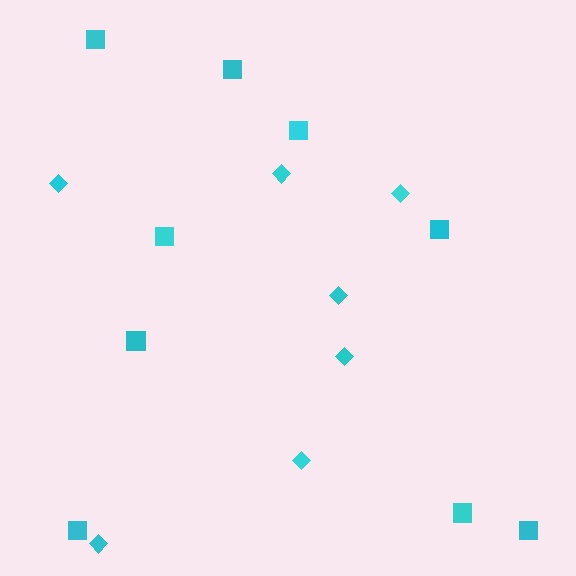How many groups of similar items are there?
There are 2 groups: one group of diamonds (7) and one group of squares (9).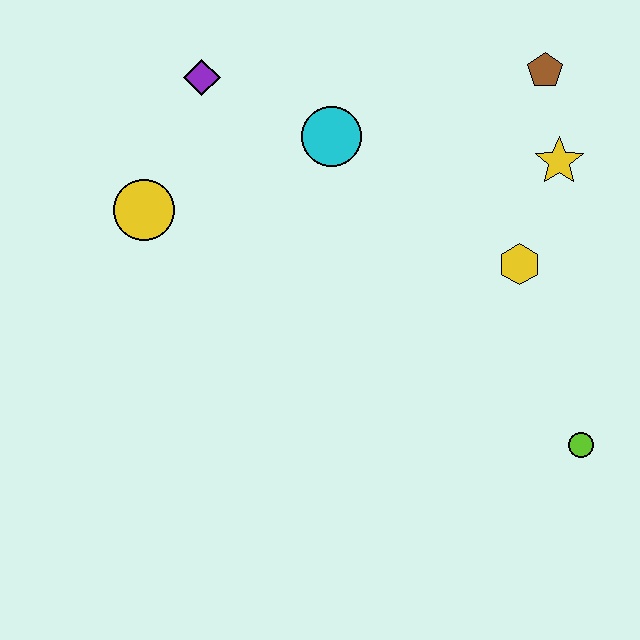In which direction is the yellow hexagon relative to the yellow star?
The yellow hexagon is below the yellow star.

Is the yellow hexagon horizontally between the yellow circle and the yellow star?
Yes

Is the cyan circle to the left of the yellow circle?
No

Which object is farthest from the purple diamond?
The lime circle is farthest from the purple diamond.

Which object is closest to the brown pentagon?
The yellow star is closest to the brown pentagon.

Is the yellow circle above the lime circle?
Yes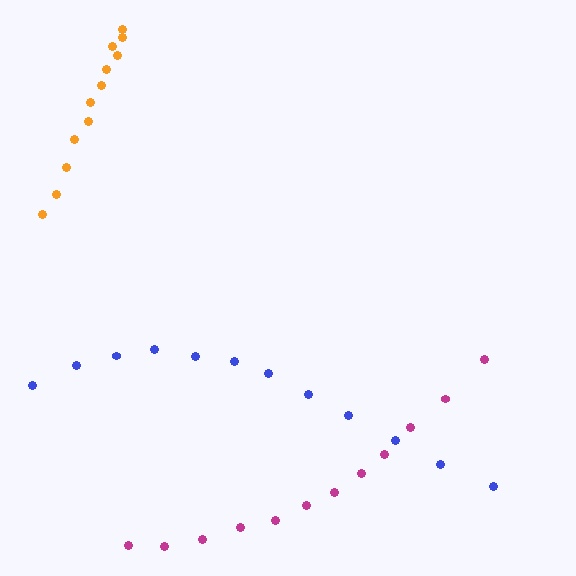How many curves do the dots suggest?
There are 3 distinct paths.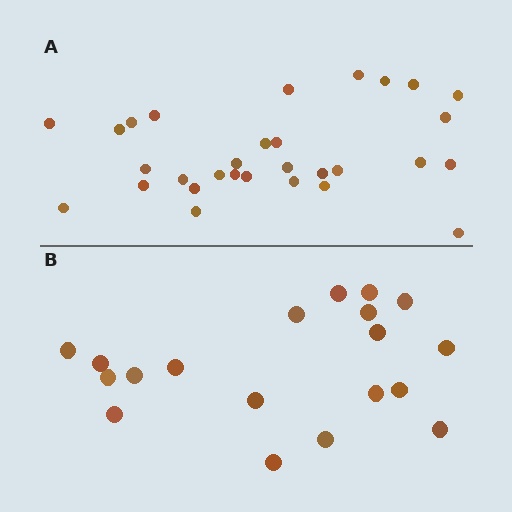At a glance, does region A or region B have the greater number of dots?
Region A (the top region) has more dots.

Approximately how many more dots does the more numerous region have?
Region A has roughly 12 or so more dots than region B.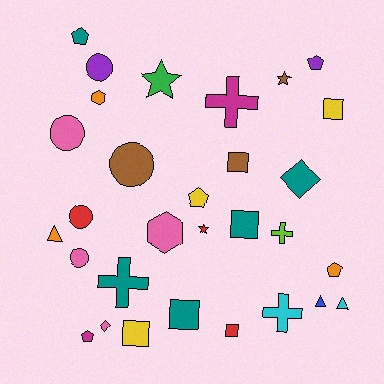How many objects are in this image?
There are 30 objects.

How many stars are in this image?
There are 3 stars.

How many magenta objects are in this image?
There are 2 magenta objects.